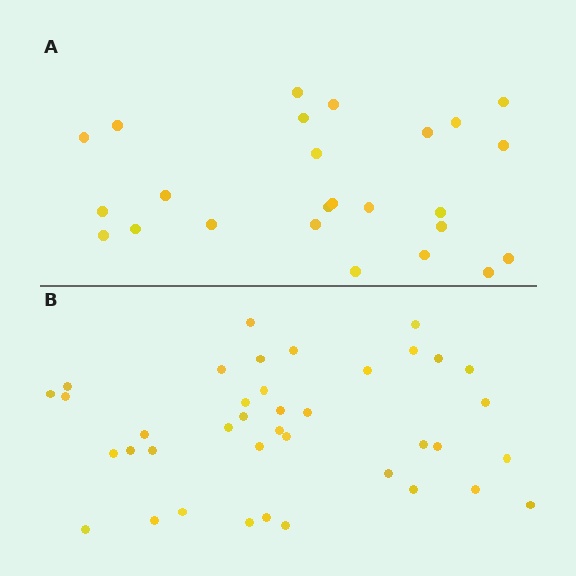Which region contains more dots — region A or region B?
Region B (the bottom region) has more dots.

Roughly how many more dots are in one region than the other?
Region B has approximately 15 more dots than region A.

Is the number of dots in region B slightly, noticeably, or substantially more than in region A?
Region B has substantially more. The ratio is roughly 1.6 to 1.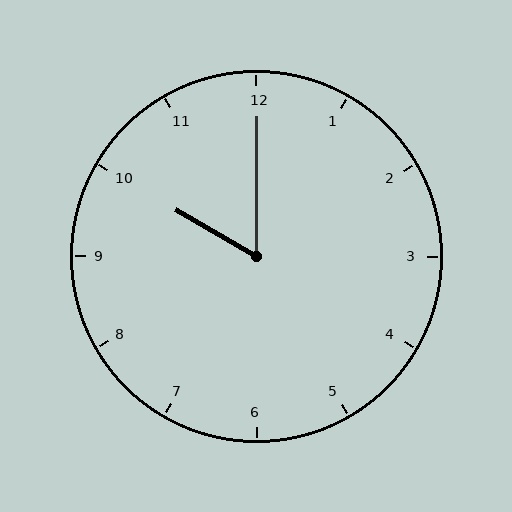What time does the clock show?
10:00.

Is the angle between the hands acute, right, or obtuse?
It is acute.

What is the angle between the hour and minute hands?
Approximately 60 degrees.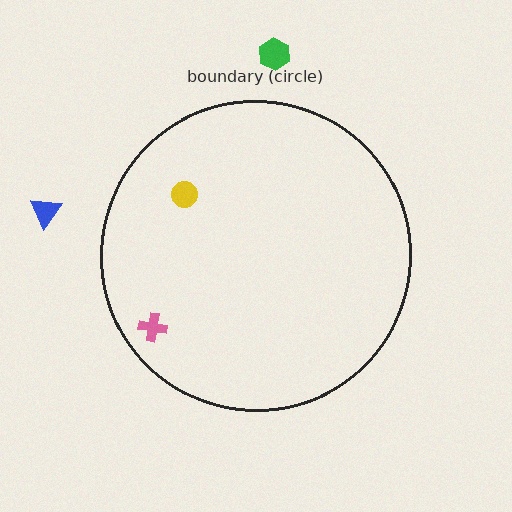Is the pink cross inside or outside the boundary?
Inside.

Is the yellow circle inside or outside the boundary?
Inside.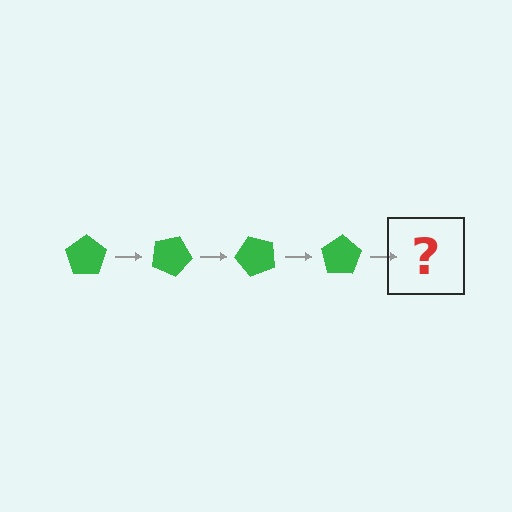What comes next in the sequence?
The next element should be a green pentagon rotated 100 degrees.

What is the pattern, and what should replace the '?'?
The pattern is that the pentagon rotates 25 degrees each step. The '?' should be a green pentagon rotated 100 degrees.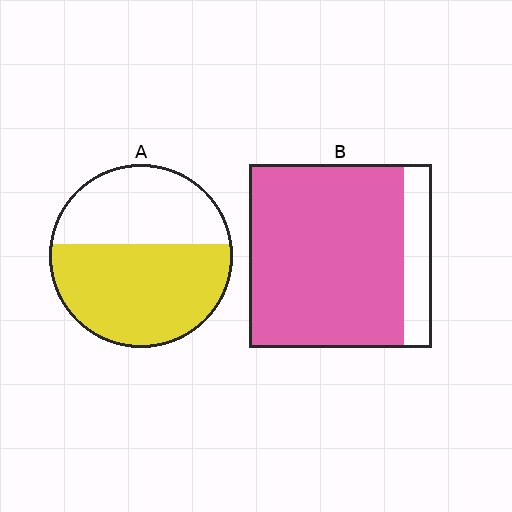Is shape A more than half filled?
Yes.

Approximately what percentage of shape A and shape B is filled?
A is approximately 60% and B is approximately 85%.